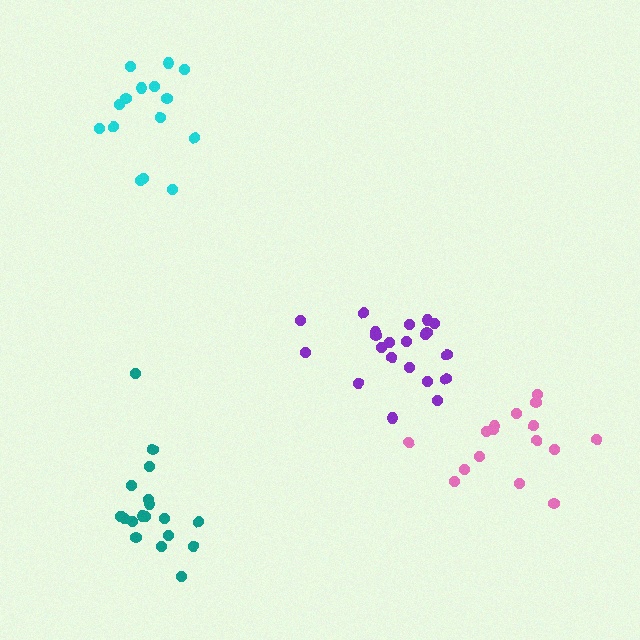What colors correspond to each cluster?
The clusters are colored: purple, cyan, pink, teal.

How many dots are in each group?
Group 1: 21 dots, Group 2: 15 dots, Group 3: 16 dots, Group 4: 19 dots (71 total).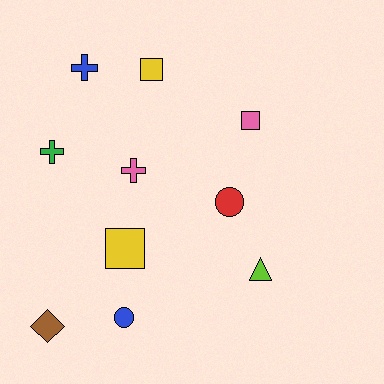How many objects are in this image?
There are 10 objects.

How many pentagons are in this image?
There are no pentagons.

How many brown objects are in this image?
There is 1 brown object.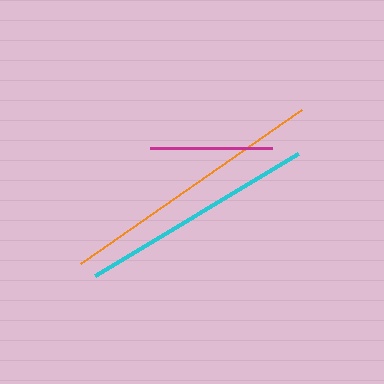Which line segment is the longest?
The orange line is the longest at approximately 270 pixels.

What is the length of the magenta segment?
The magenta segment is approximately 121 pixels long.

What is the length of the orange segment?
The orange segment is approximately 270 pixels long.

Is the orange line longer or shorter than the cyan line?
The orange line is longer than the cyan line.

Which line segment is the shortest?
The magenta line is the shortest at approximately 121 pixels.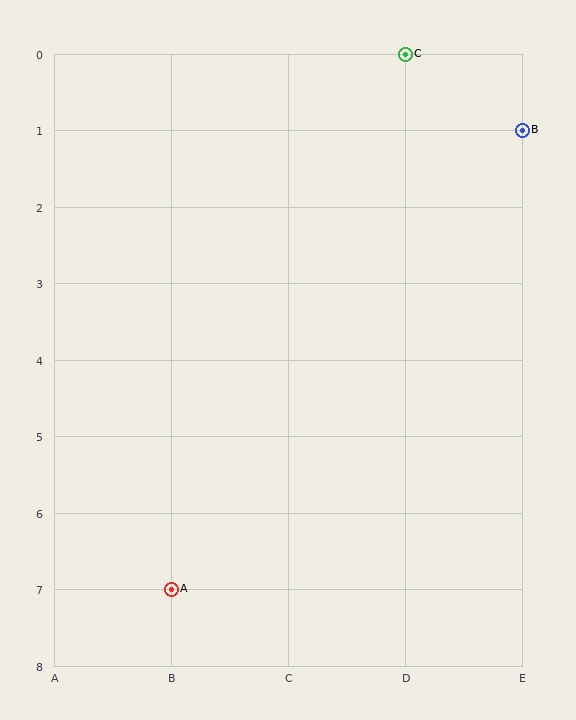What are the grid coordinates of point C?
Point C is at grid coordinates (D, 0).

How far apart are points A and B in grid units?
Points A and B are 3 columns and 6 rows apart (about 6.7 grid units diagonally).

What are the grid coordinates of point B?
Point B is at grid coordinates (E, 1).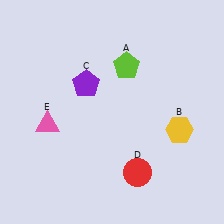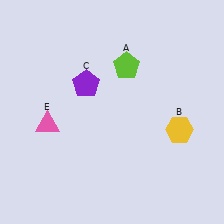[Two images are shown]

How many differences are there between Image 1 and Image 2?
There is 1 difference between the two images.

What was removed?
The red circle (D) was removed in Image 2.